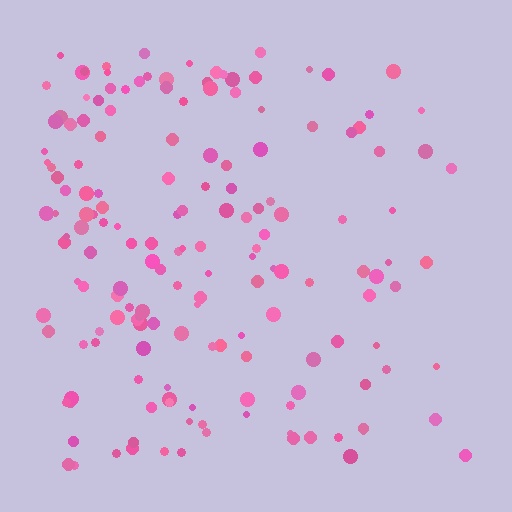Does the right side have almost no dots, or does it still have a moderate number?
Still a moderate number, just noticeably fewer than the left.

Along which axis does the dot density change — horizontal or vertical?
Horizontal.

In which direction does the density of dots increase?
From right to left, with the left side densest.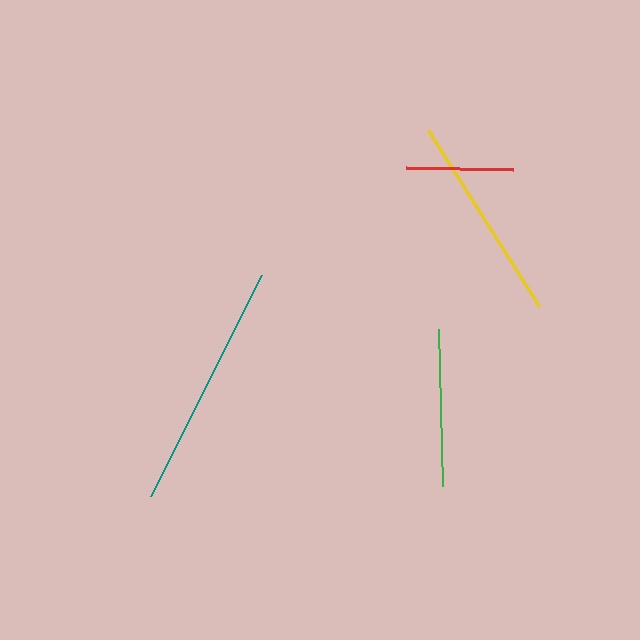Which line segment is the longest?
The teal line is the longest at approximately 247 pixels.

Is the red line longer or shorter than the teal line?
The teal line is longer than the red line.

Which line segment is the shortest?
The red line is the shortest at approximately 107 pixels.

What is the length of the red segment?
The red segment is approximately 107 pixels long.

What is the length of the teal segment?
The teal segment is approximately 247 pixels long.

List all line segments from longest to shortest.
From longest to shortest: teal, yellow, green, red.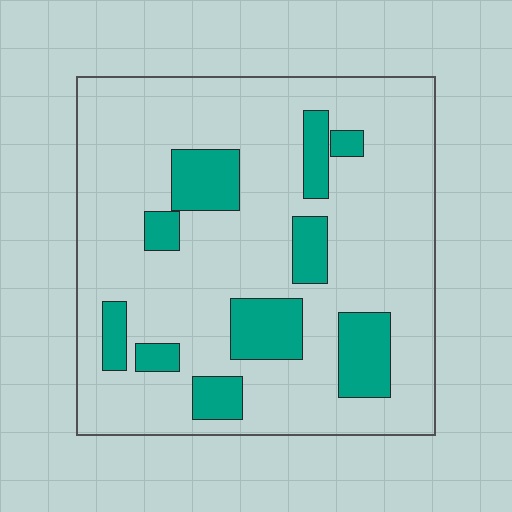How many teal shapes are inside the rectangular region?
10.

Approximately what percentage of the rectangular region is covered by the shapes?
Approximately 20%.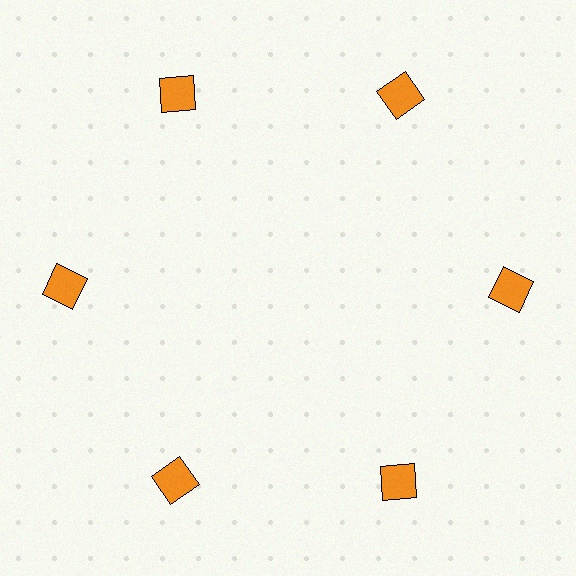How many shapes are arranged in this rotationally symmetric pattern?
There are 6 shapes, arranged in 6 groups of 1.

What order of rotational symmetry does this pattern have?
This pattern has 6-fold rotational symmetry.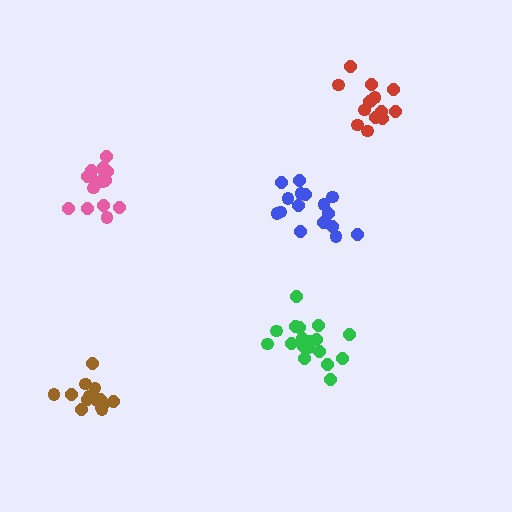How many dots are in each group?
Group 1: 15 dots, Group 2: 18 dots, Group 3: 16 dots, Group 4: 14 dots, Group 5: 16 dots (79 total).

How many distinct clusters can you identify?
There are 5 distinct clusters.